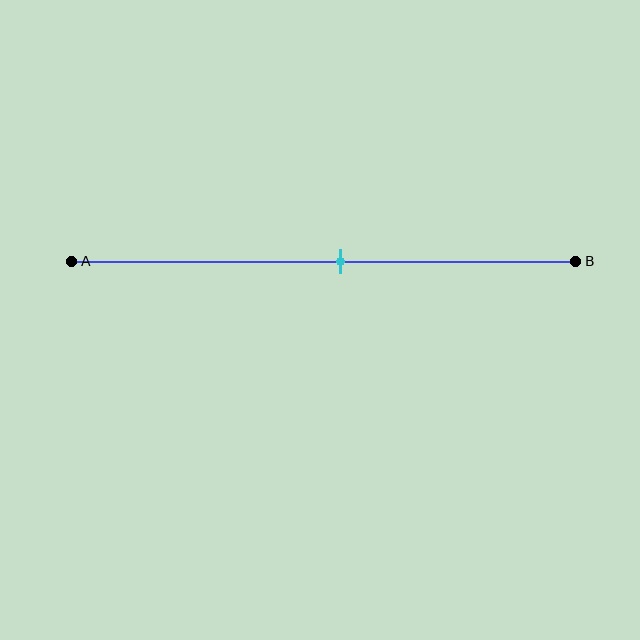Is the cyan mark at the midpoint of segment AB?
No, the mark is at about 55% from A, not at the 50% midpoint.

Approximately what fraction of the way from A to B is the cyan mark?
The cyan mark is approximately 55% of the way from A to B.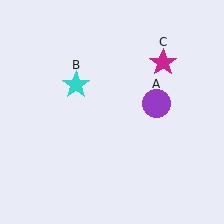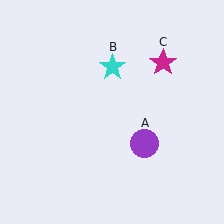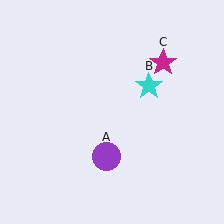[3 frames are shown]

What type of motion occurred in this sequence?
The purple circle (object A), cyan star (object B) rotated clockwise around the center of the scene.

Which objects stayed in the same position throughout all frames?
Magenta star (object C) remained stationary.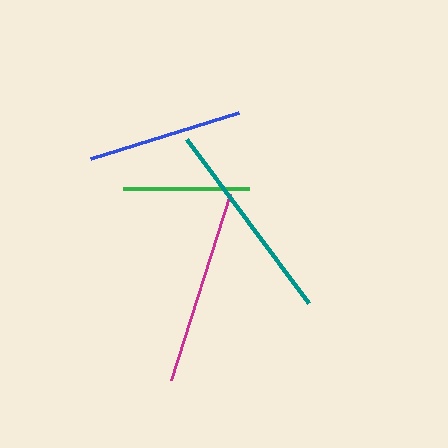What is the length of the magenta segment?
The magenta segment is approximately 195 pixels long.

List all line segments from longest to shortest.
From longest to shortest: teal, magenta, blue, green.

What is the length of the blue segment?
The blue segment is approximately 155 pixels long.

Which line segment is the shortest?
The green line is the shortest at approximately 125 pixels.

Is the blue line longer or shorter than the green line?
The blue line is longer than the green line.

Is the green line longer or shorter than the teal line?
The teal line is longer than the green line.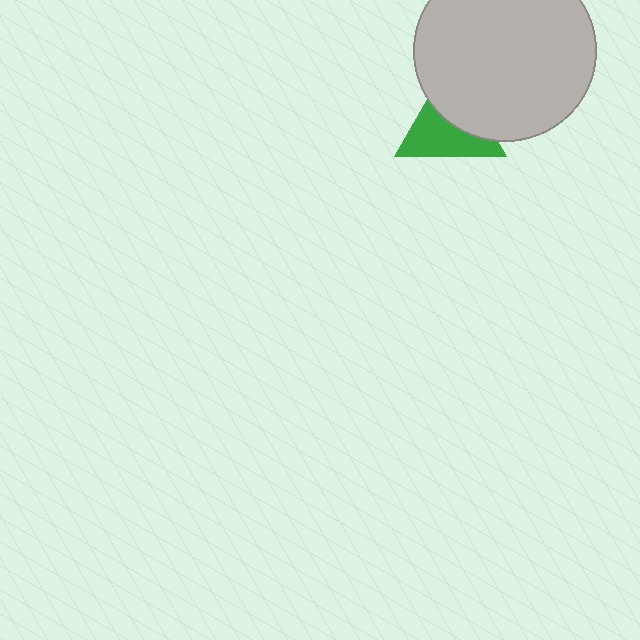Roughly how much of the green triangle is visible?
About half of it is visible (roughly 56%).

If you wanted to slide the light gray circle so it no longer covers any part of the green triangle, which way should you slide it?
Slide it toward the upper-right — that is the most direct way to separate the two shapes.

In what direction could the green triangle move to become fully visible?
The green triangle could move toward the lower-left. That would shift it out from behind the light gray circle entirely.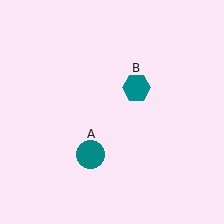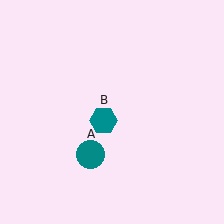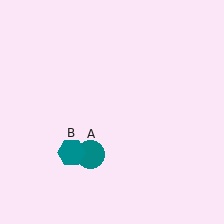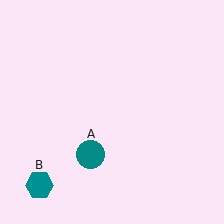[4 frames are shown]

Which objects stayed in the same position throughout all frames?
Teal circle (object A) remained stationary.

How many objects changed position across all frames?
1 object changed position: teal hexagon (object B).